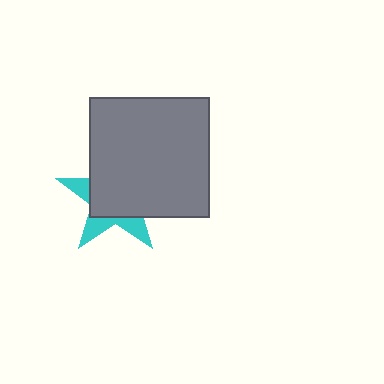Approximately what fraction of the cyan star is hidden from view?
Roughly 66% of the cyan star is hidden behind the gray square.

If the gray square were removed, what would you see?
You would see the complete cyan star.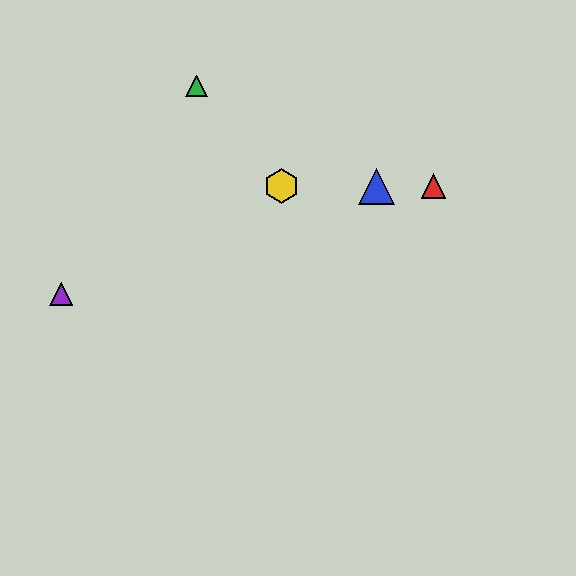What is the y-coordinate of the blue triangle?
The blue triangle is at y≈186.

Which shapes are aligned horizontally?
The red triangle, the blue triangle, the yellow hexagon are aligned horizontally.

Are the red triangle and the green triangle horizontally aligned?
No, the red triangle is at y≈186 and the green triangle is at y≈86.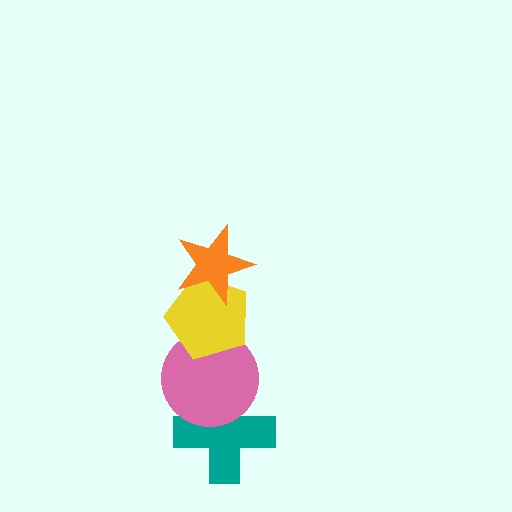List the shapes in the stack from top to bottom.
From top to bottom: the orange star, the yellow pentagon, the pink circle, the teal cross.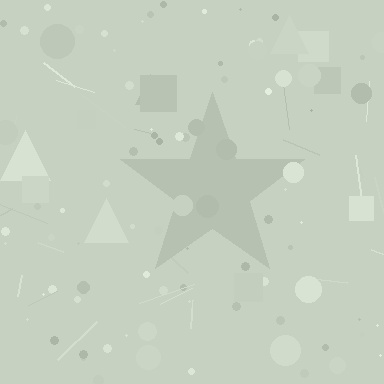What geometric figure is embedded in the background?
A star is embedded in the background.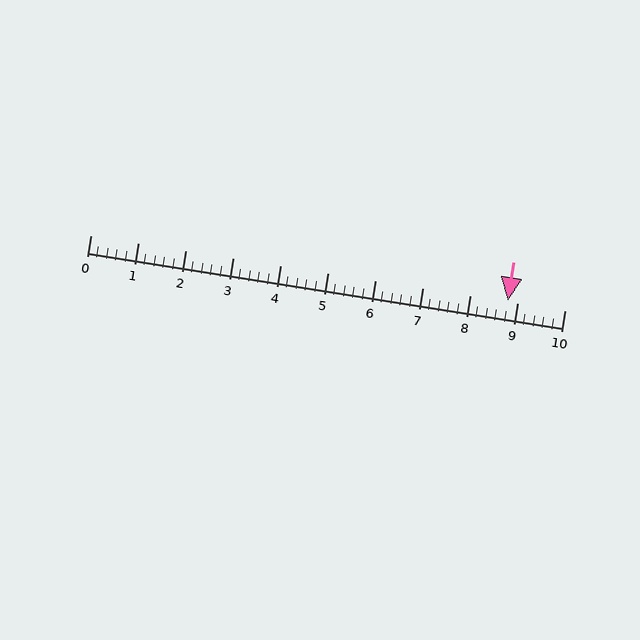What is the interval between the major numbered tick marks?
The major tick marks are spaced 1 units apart.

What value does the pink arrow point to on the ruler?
The pink arrow points to approximately 8.8.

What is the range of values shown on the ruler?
The ruler shows values from 0 to 10.